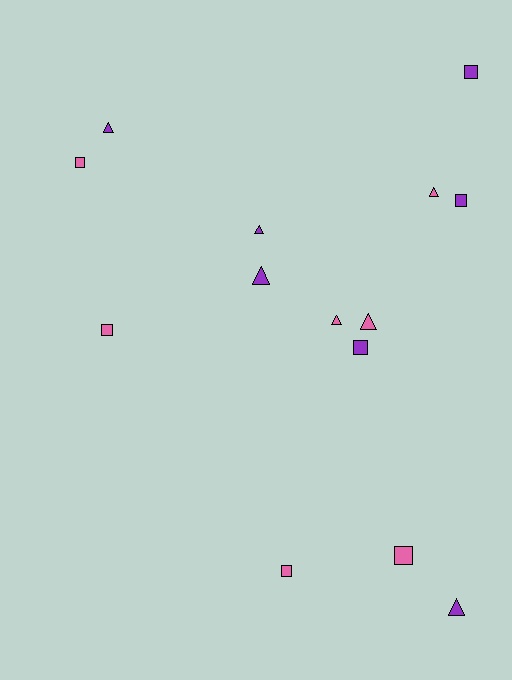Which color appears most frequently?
Pink, with 7 objects.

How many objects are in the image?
There are 14 objects.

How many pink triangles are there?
There are 3 pink triangles.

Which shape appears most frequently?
Triangle, with 7 objects.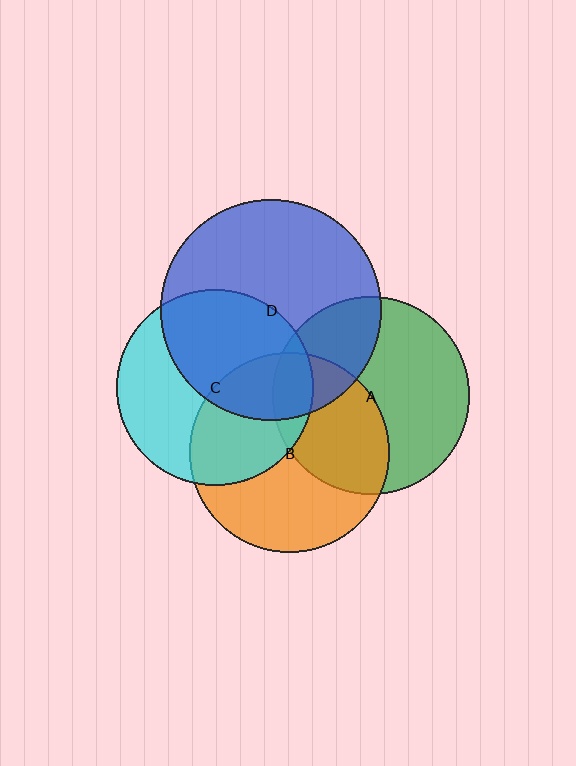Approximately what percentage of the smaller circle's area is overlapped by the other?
Approximately 30%.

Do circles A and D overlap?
Yes.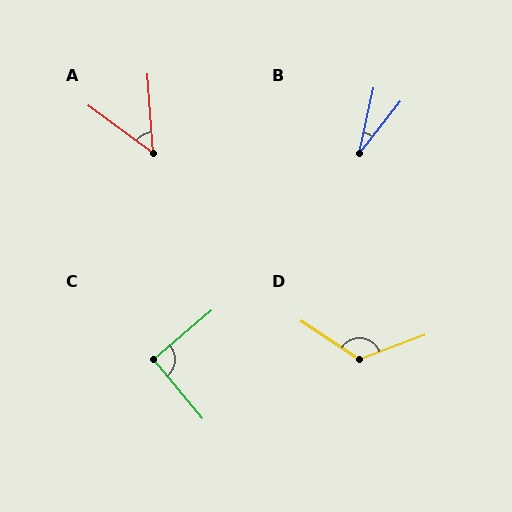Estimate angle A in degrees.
Approximately 50 degrees.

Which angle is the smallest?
B, at approximately 27 degrees.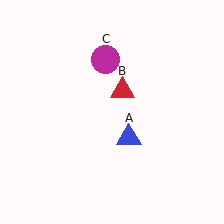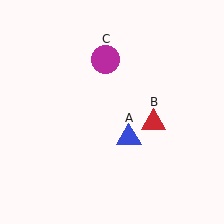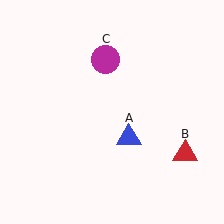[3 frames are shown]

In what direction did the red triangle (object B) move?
The red triangle (object B) moved down and to the right.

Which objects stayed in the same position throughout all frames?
Blue triangle (object A) and magenta circle (object C) remained stationary.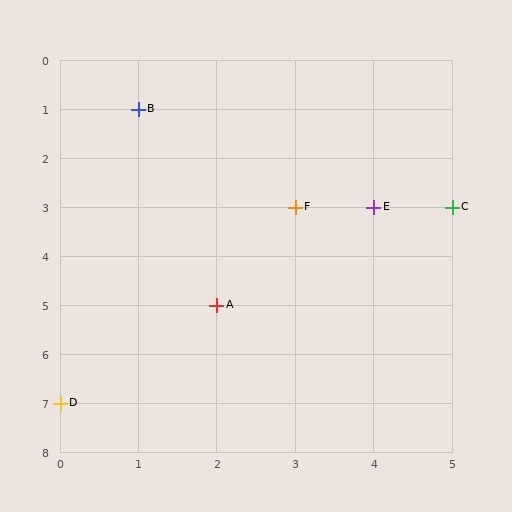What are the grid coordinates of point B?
Point B is at grid coordinates (1, 1).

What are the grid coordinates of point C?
Point C is at grid coordinates (5, 3).